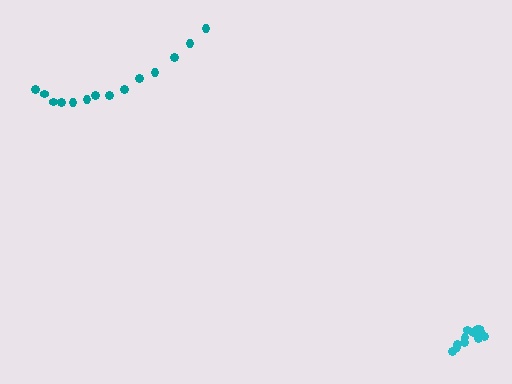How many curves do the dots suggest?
There are 2 distinct paths.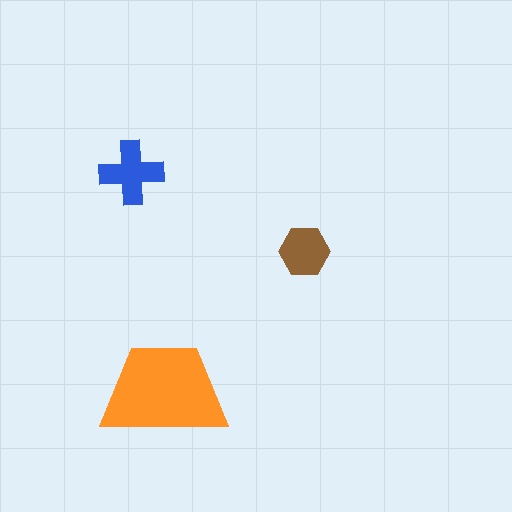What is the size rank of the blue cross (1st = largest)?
2nd.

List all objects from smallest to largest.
The brown hexagon, the blue cross, the orange trapezoid.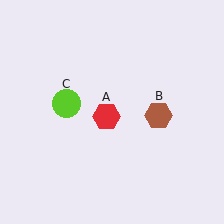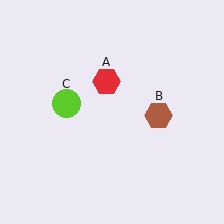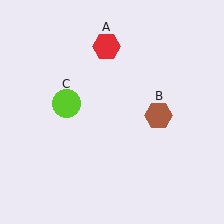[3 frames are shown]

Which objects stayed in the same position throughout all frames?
Brown hexagon (object B) and lime circle (object C) remained stationary.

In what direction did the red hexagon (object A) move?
The red hexagon (object A) moved up.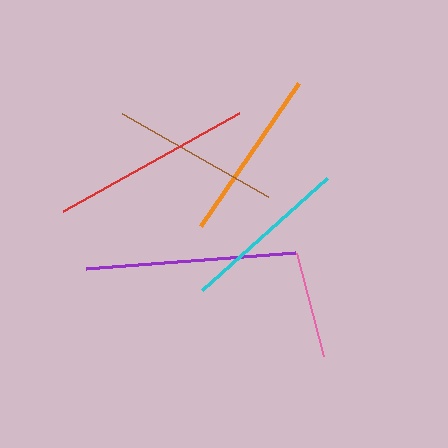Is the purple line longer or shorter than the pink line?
The purple line is longer than the pink line.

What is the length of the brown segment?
The brown segment is approximately 168 pixels long.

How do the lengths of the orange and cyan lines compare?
The orange and cyan lines are approximately the same length.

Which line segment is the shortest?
The pink line is the shortest at approximately 106 pixels.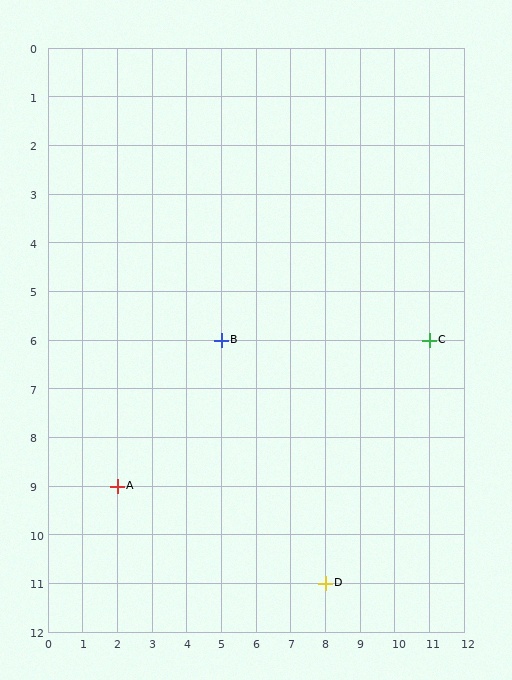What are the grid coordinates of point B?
Point B is at grid coordinates (5, 6).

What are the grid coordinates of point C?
Point C is at grid coordinates (11, 6).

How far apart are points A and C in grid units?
Points A and C are 9 columns and 3 rows apart (about 9.5 grid units diagonally).